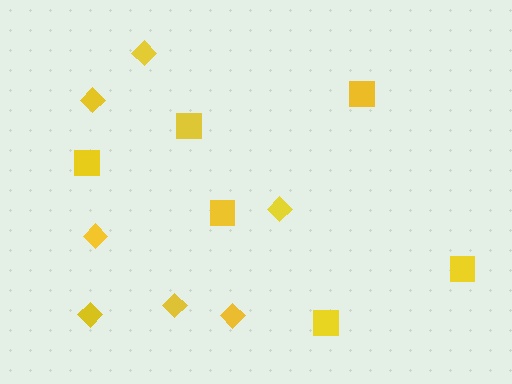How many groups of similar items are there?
There are 2 groups: one group of diamonds (7) and one group of squares (6).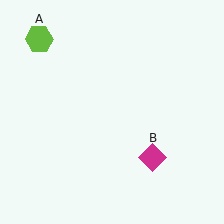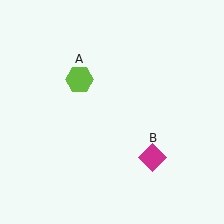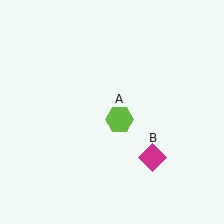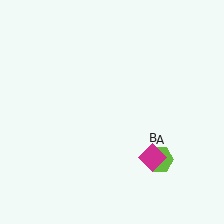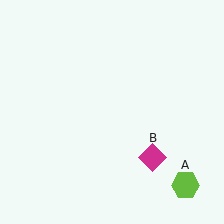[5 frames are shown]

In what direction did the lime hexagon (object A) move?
The lime hexagon (object A) moved down and to the right.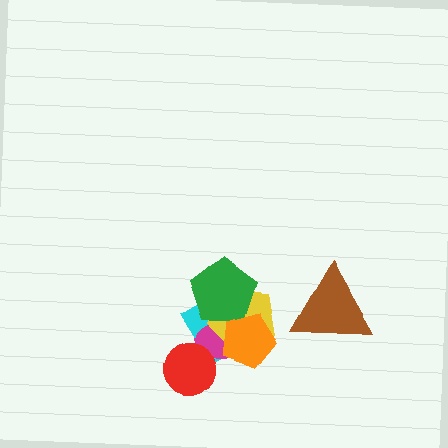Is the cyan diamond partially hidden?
Yes, it is partially covered by another shape.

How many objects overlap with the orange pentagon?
4 objects overlap with the orange pentagon.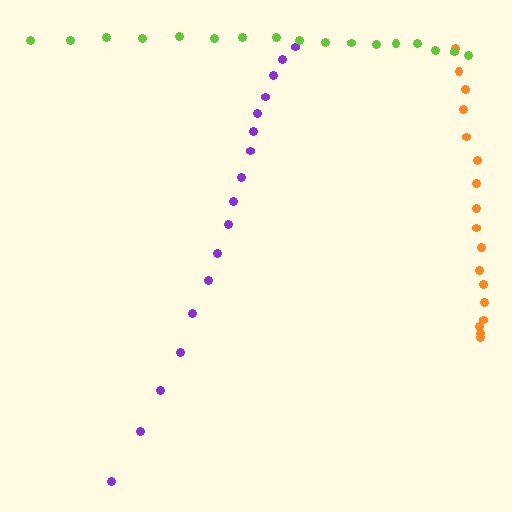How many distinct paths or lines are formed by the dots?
There are 3 distinct paths.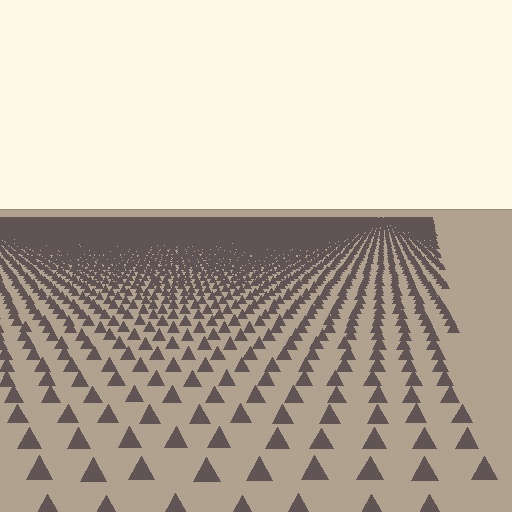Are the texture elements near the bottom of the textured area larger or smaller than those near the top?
Larger. Near the bottom, elements are closer to the viewer and appear at a bigger on-screen size.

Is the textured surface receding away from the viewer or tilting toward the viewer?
The surface is receding away from the viewer. Texture elements get smaller and denser toward the top.